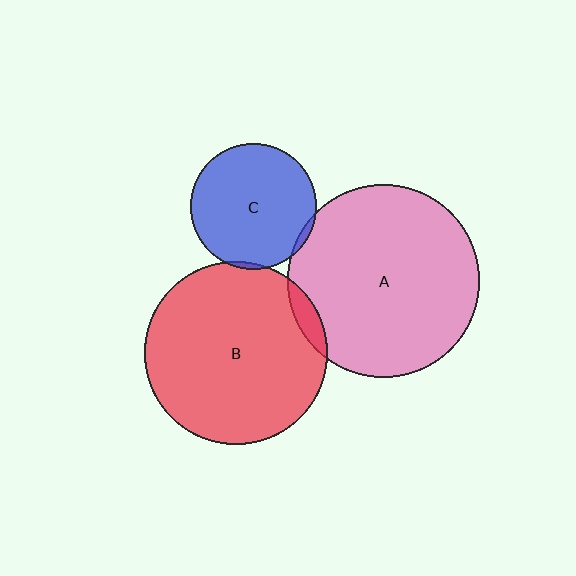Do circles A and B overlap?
Yes.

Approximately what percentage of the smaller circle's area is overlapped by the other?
Approximately 5%.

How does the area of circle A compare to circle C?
Approximately 2.4 times.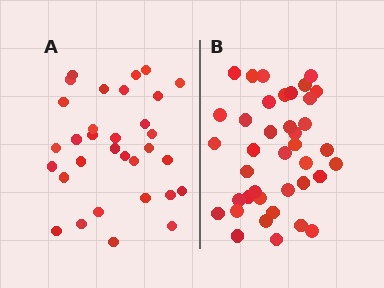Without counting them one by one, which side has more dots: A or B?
Region B (the right region) has more dots.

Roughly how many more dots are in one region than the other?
Region B has roughly 8 or so more dots than region A.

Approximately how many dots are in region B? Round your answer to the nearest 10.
About 40 dots. (The exact count is 39, which rounds to 40.)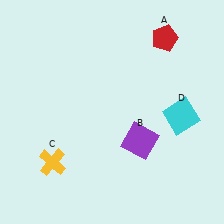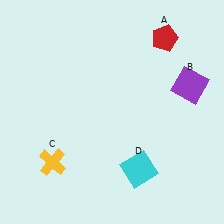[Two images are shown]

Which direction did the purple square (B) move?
The purple square (B) moved up.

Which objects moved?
The objects that moved are: the purple square (B), the cyan square (D).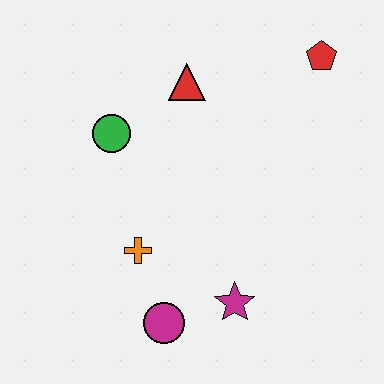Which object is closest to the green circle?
The red triangle is closest to the green circle.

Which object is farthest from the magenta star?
The red pentagon is farthest from the magenta star.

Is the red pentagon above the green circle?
Yes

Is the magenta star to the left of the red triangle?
No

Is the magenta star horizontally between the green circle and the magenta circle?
No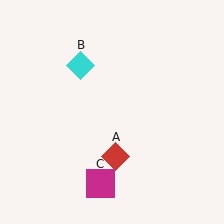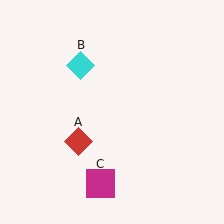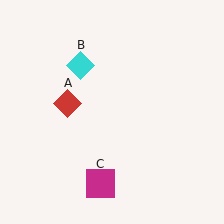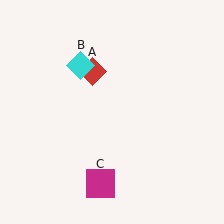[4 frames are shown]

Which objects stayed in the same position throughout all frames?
Cyan diamond (object B) and magenta square (object C) remained stationary.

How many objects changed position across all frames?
1 object changed position: red diamond (object A).